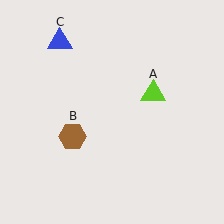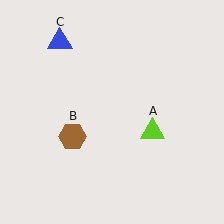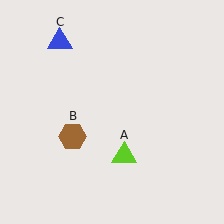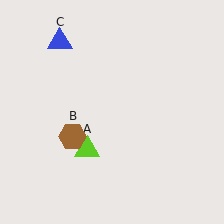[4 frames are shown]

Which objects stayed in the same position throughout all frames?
Brown hexagon (object B) and blue triangle (object C) remained stationary.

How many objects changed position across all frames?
1 object changed position: lime triangle (object A).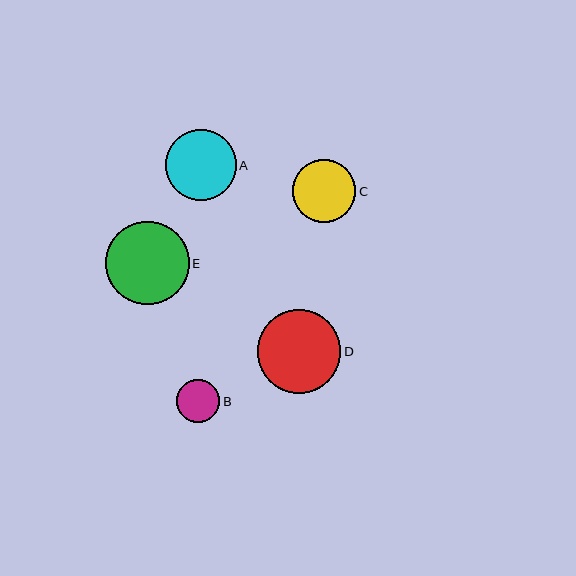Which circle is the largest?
Circle D is the largest with a size of approximately 84 pixels.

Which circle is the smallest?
Circle B is the smallest with a size of approximately 44 pixels.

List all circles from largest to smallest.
From largest to smallest: D, E, A, C, B.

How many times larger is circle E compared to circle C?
Circle E is approximately 1.3 times the size of circle C.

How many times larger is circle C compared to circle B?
Circle C is approximately 1.4 times the size of circle B.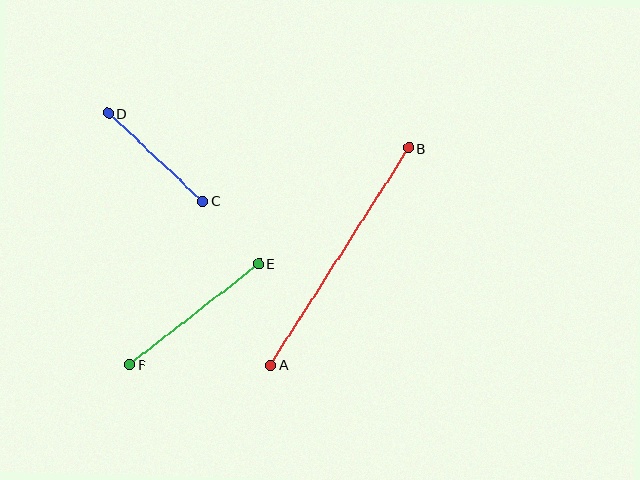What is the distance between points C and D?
The distance is approximately 129 pixels.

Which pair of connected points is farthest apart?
Points A and B are farthest apart.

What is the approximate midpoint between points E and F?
The midpoint is at approximately (194, 314) pixels.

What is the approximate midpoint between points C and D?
The midpoint is at approximately (155, 157) pixels.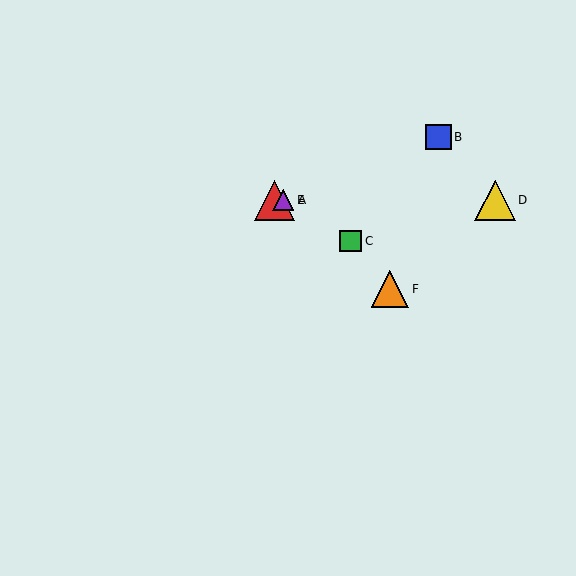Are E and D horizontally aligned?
Yes, both are at y≈200.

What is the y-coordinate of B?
Object B is at y≈137.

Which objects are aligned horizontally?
Objects A, D, E are aligned horizontally.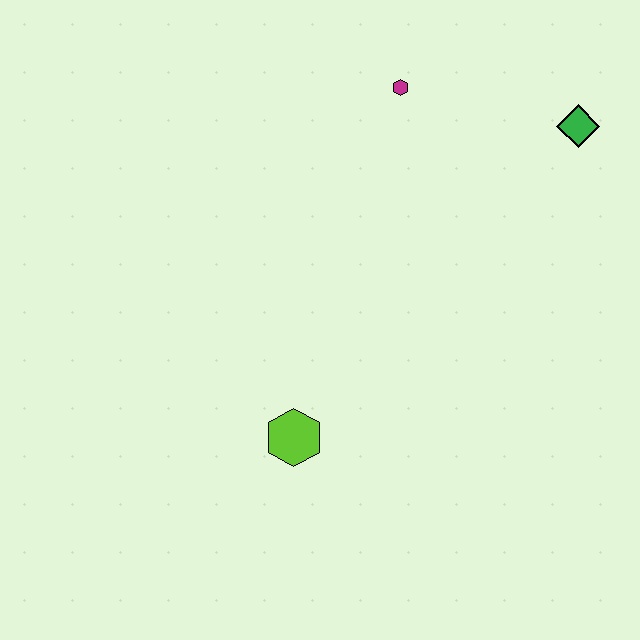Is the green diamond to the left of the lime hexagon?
No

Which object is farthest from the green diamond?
The lime hexagon is farthest from the green diamond.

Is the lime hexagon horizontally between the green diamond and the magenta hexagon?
No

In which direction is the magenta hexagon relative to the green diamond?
The magenta hexagon is to the left of the green diamond.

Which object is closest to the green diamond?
The magenta hexagon is closest to the green diamond.